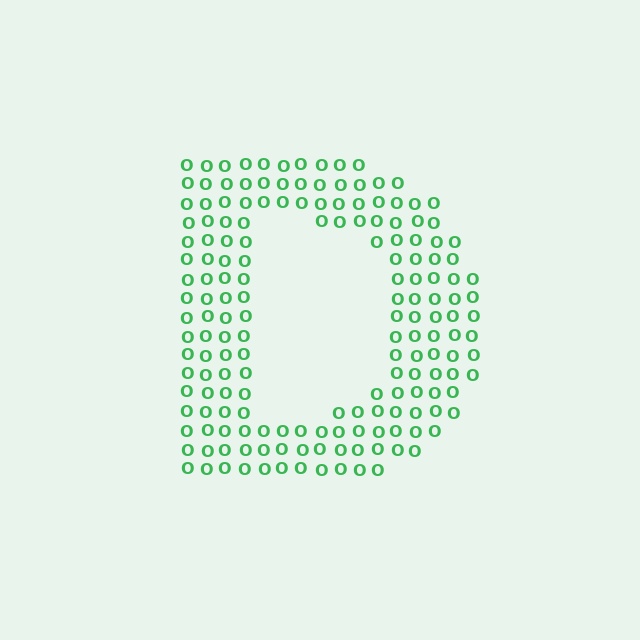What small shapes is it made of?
It is made of small letter O's.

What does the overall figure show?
The overall figure shows the letter D.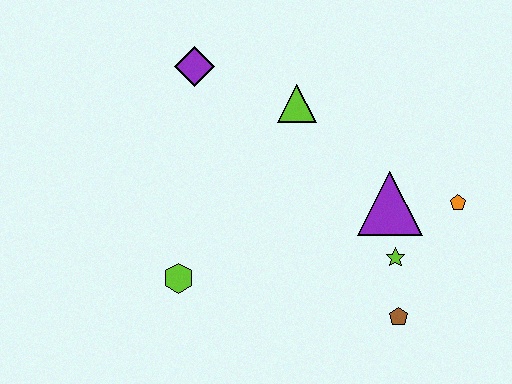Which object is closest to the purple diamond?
The lime triangle is closest to the purple diamond.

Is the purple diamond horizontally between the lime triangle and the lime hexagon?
Yes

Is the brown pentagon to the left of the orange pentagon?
Yes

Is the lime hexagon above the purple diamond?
No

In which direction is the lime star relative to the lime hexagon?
The lime star is to the right of the lime hexagon.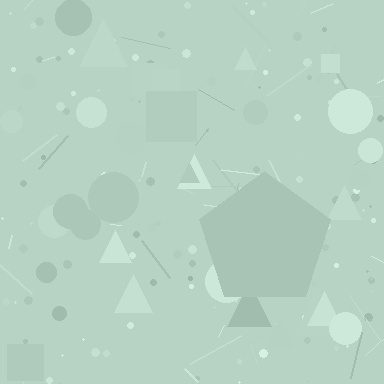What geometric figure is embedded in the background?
A pentagon is embedded in the background.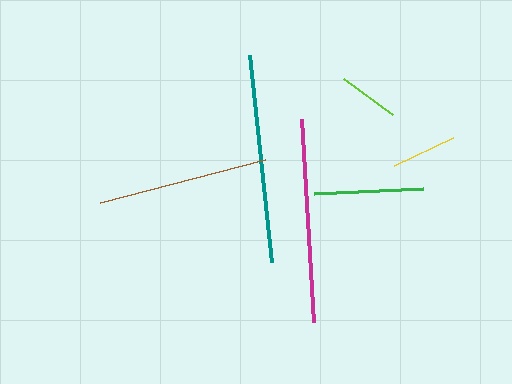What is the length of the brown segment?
The brown segment is approximately 171 pixels long.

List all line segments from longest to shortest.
From longest to shortest: teal, magenta, brown, green, yellow, lime.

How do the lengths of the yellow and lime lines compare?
The yellow and lime lines are approximately the same length.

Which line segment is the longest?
The teal line is the longest at approximately 208 pixels.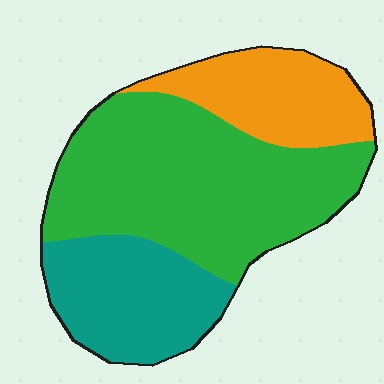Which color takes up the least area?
Orange, at roughly 20%.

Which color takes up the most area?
Green, at roughly 55%.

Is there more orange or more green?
Green.